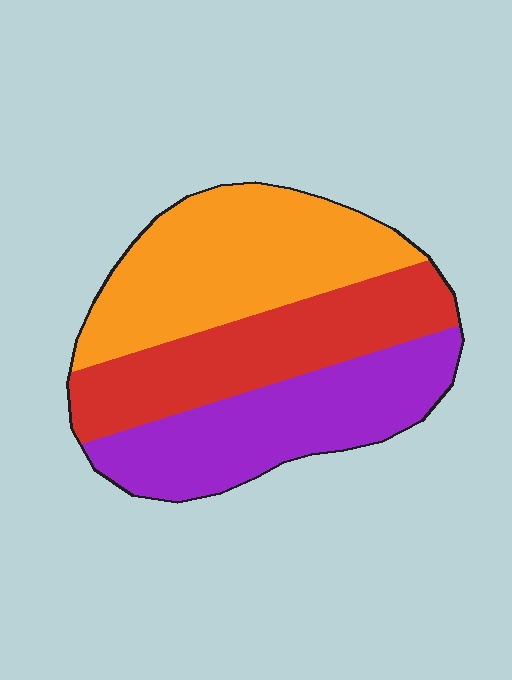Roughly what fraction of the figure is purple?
Purple covers 32% of the figure.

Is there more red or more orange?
Orange.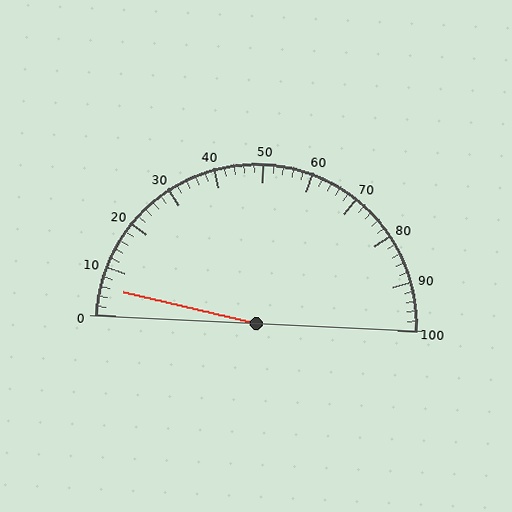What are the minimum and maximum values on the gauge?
The gauge ranges from 0 to 100.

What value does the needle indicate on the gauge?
The needle indicates approximately 6.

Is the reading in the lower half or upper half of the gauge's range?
The reading is in the lower half of the range (0 to 100).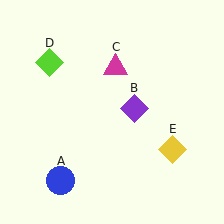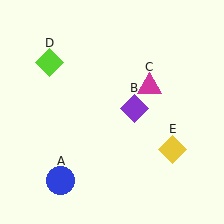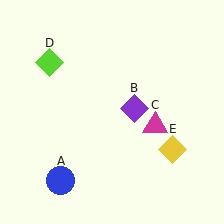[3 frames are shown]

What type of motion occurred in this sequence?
The magenta triangle (object C) rotated clockwise around the center of the scene.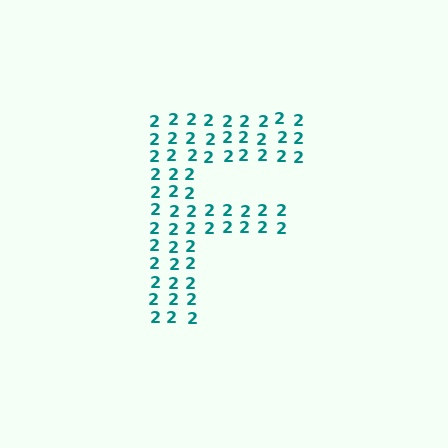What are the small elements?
The small elements are digit 2's.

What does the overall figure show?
The overall figure shows the letter F.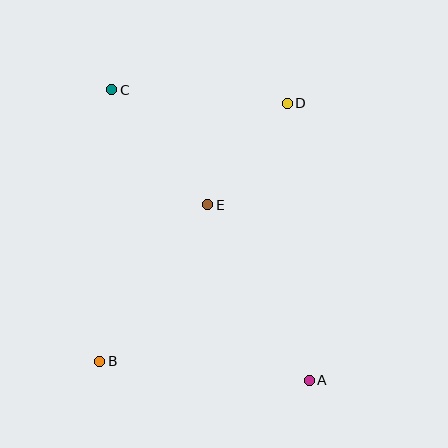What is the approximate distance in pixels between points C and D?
The distance between C and D is approximately 177 pixels.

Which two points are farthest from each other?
Points A and C are farthest from each other.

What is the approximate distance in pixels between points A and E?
The distance between A and E is approximately 203 pixels.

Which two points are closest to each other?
Points D and E are closest to each other.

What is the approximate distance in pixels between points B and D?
The distance between B and D is approximately 319 pixels.